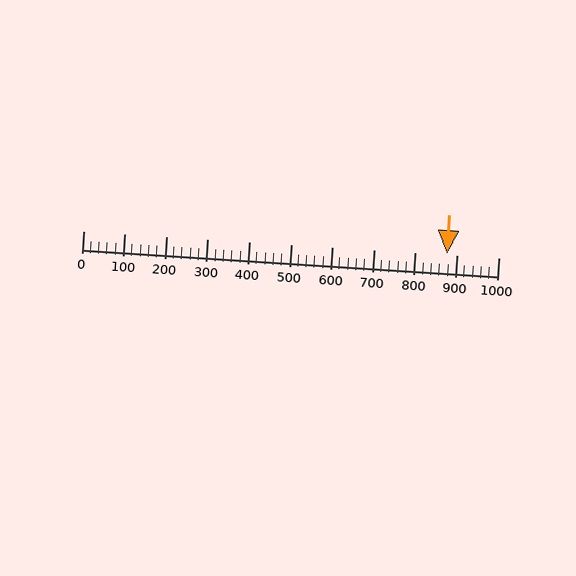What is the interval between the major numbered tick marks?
The major tick marks are spaced 100 units apart.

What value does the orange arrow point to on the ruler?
The orange arrow points to approximately 875.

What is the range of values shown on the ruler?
The ruler shows values from 0 to 1000.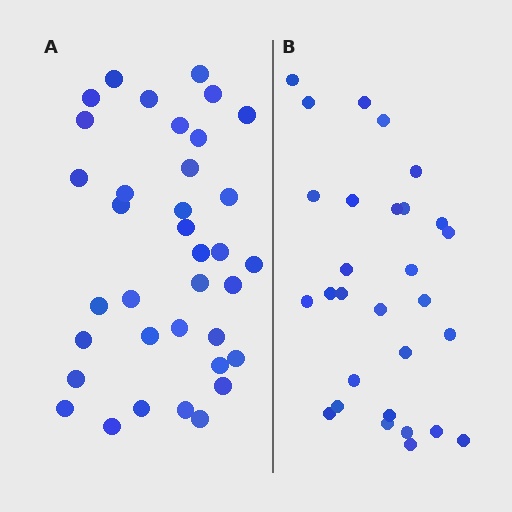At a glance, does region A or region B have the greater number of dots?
Region A (the left region) has more dots.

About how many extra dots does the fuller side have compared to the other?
Region A has roughly 8 or so more dots than region B.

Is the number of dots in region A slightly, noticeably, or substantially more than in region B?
Region A has only slightly more — the two regions are fairly close. The ratio is roughly 1.2 to 1.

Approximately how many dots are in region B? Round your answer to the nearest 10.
About 30 dots. (The exact count is 29, which rounds to 30.)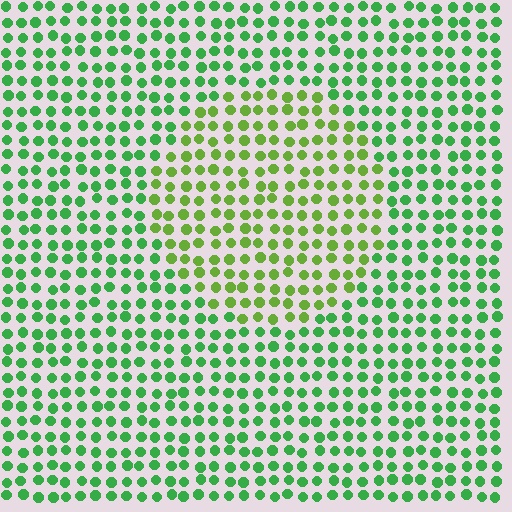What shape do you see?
I see a circle.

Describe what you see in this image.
The image is filled with small green elements in a uniform arrangement. A circle-shaped region is visible where the elements are tinted to a slightly different hue, forming a subtle color boundary.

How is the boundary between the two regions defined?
The boundary is defined purely by a slight shift in hue (about 33 degrees). Spacing, size, and orientation are identical on both sides.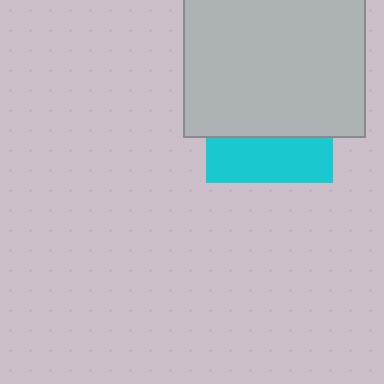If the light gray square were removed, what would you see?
You would see the complete cyan square.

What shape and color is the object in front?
The object in front is a light gray square.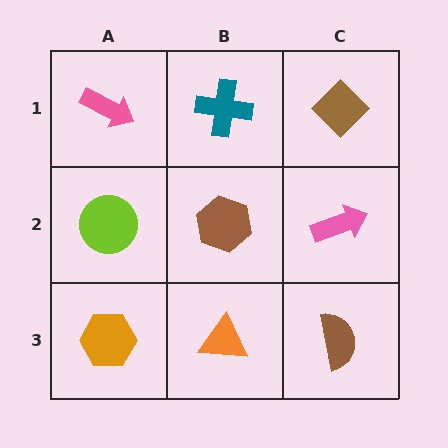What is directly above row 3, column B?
A brown hexagon.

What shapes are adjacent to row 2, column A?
A pink arrow (row 1, column A), an orange hexagon (row 3, column A), a brown hexagon (row 2, column B).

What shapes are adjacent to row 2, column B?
A teal cross (row 1, column B), an orange triangle (row 3, column B), a lime circle (row 2, column A), a pink arrow (row 2, column C).